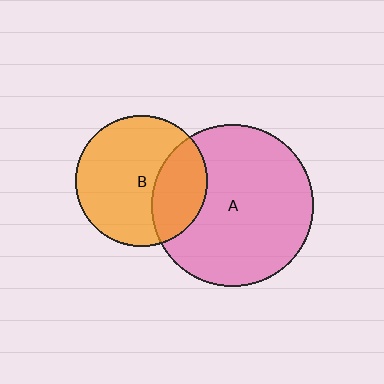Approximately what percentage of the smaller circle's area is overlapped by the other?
Approximately 30%.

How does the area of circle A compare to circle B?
Approximately 1.5 times.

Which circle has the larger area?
Circle A (pink).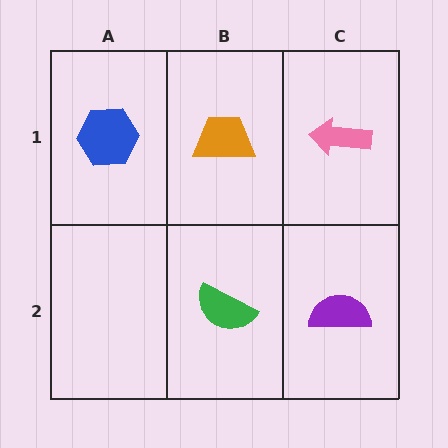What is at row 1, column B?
An orange trapezoid.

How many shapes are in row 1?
3 shapes.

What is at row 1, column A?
A blue hexagon.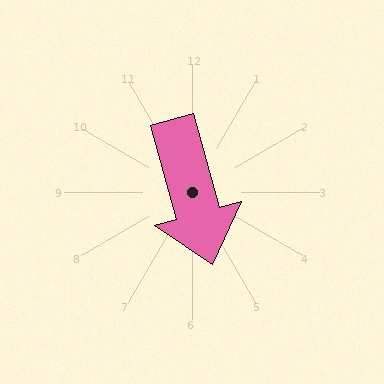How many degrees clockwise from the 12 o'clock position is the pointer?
Approximately 164 degrees.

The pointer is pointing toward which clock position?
Roughly 5 o'clock.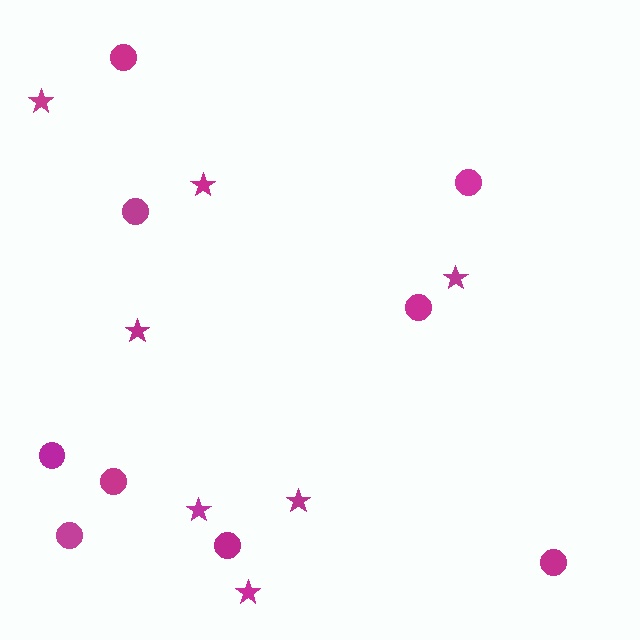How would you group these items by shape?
There are 2 groups: one group of stars (7) and one group of circles (9).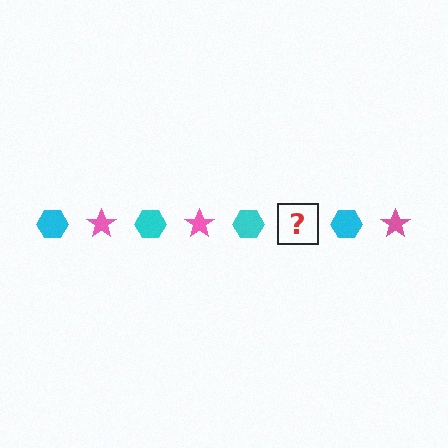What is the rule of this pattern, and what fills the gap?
The rule is that the pattern alternates between cyan hexagon and pink star. The gap should be filled with a pink star.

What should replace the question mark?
The question mark should be replaced with a pink star.